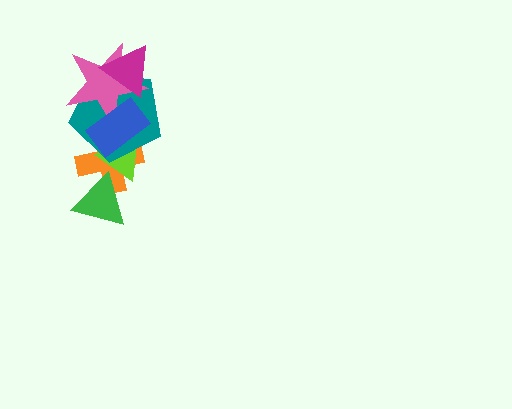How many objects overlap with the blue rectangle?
4 objects overlap with the blue rectangle.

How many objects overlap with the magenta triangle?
2 objects overlap with the magenta triangle.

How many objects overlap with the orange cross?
4 objects overlap with the orange cross.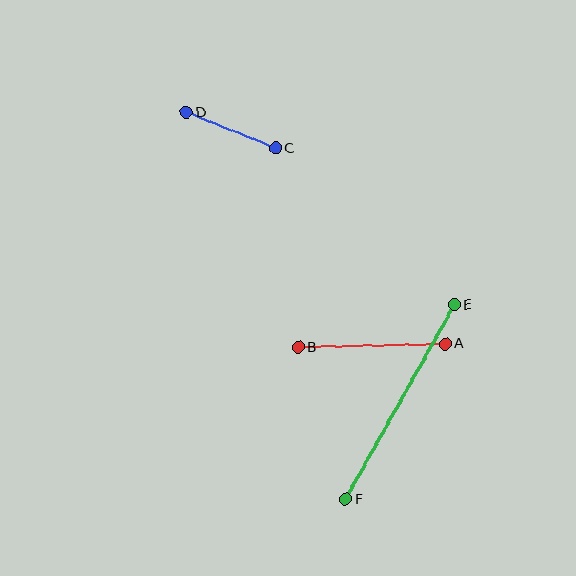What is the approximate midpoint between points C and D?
The midpoint is at approximately (231, 130) pixels.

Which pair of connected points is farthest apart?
Points E and F are farthest apart.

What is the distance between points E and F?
The distance is approximately 222 pixels.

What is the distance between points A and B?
The distance is approximately 147 pixels.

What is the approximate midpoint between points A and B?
The midpoint is at approximately (371, 346) pixels.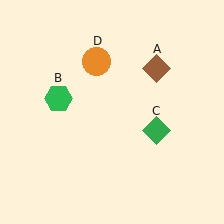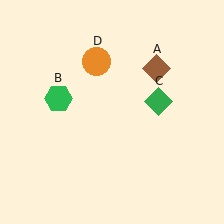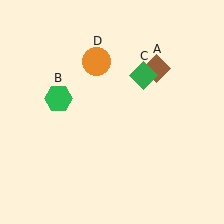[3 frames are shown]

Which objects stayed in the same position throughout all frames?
Brown diamond (object A) and green hexagon (object B) and orange circle (object D) remained stationary.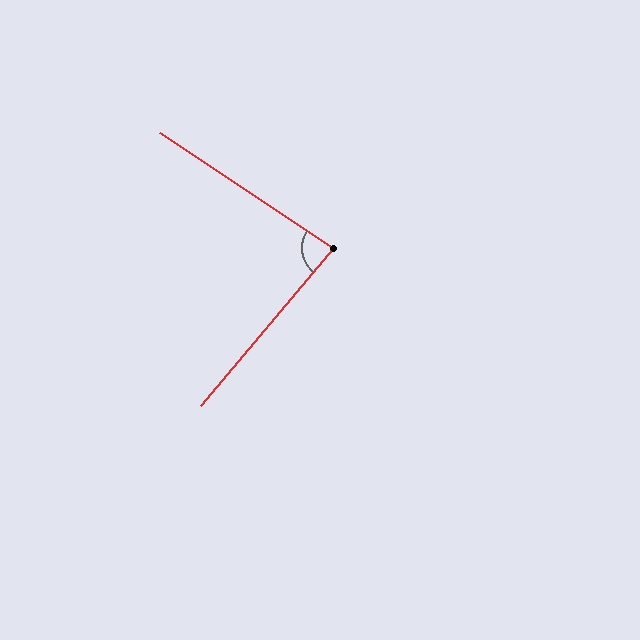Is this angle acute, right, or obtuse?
It is acute.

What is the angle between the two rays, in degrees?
Approximately 84 degrees.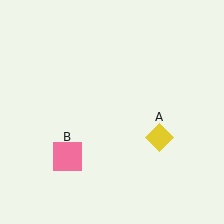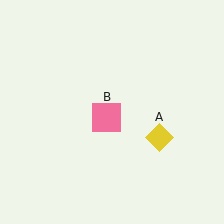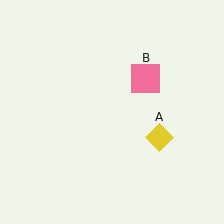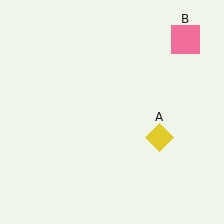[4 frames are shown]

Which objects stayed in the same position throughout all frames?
Yellow diamond (object A) remained stationary.